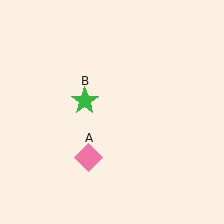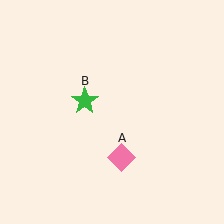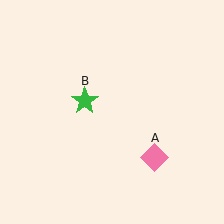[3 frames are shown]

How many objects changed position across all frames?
1 object changed position: pink diamond (object A).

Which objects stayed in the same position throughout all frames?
Green star (object B) remained stationary.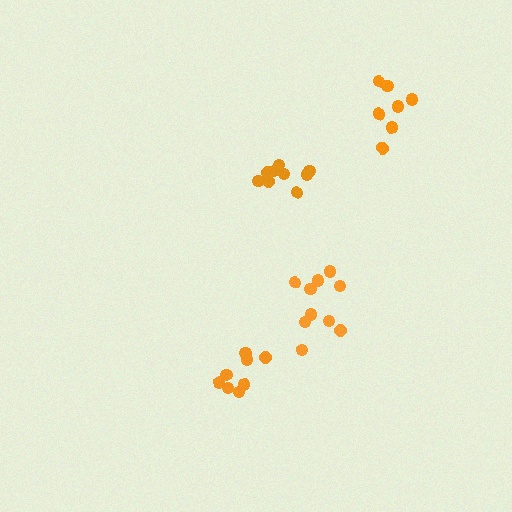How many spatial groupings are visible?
There are 4 spatial groupings.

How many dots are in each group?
Group 1: 10 dots, Group 2: 8 dots, Group 3: 7 dots, Group 4: 9 dots (34 total).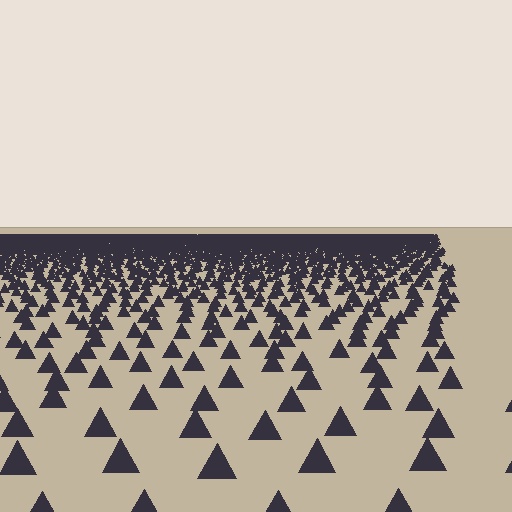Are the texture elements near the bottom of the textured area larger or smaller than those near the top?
Larger. Near the bottom, elements are closer to the viewer and appear at a bigger on-screen size.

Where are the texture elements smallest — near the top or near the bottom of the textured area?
Near the top.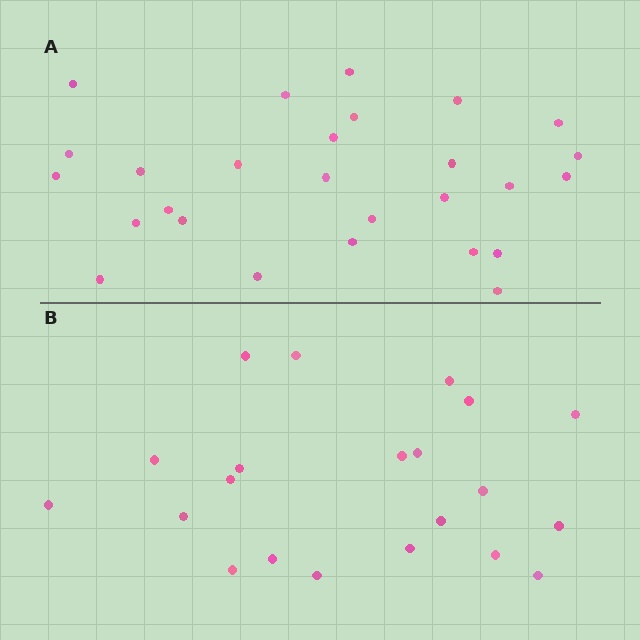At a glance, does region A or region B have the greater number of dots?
Region A (the top region) has more dots.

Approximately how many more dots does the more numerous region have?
Region A has about 6 more dots than region B.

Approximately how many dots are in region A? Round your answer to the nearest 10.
About 30 dots. (The exact count is 27, which rounds to 30.)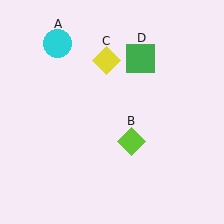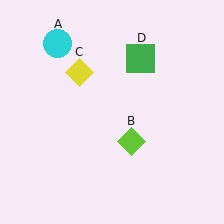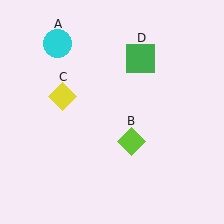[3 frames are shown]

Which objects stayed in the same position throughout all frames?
Cyan circle (object A) and lime diamond (object B) and green square (object D) remained stationary.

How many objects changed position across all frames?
1 object changed position: yellow diamond (object C).